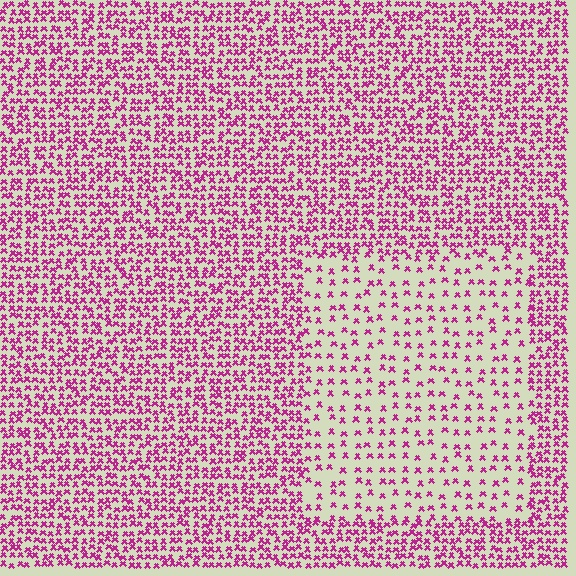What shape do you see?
I see a rectangle.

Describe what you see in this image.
The image contains small magenta elements arranged at two different densities. A rectangle-shaped region is visible where the elements are less densely packed than the surrounding area.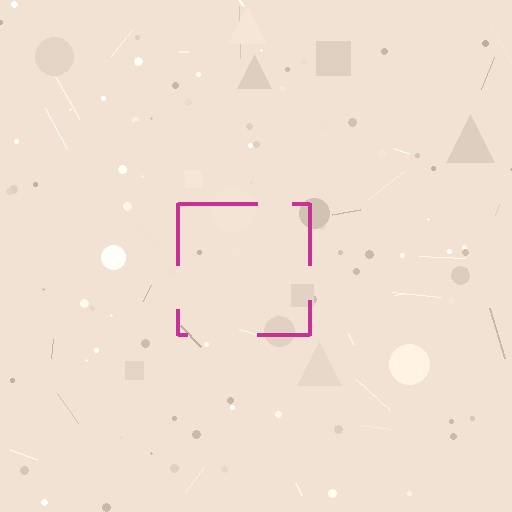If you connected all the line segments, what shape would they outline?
They would outline a square.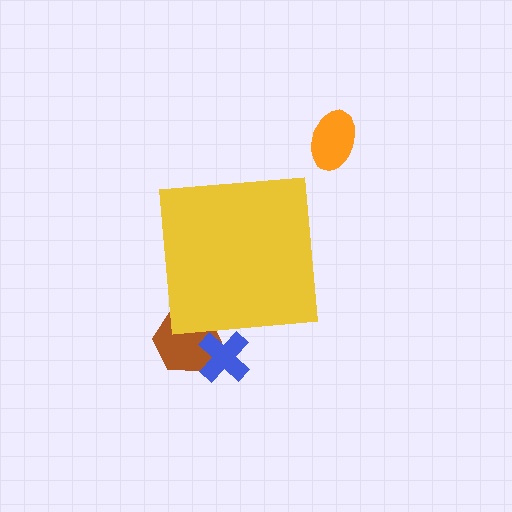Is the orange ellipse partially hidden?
No, the orange ellipse is fully visible.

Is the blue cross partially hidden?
Yes, the blue cross is partially hidden behind the yellow square.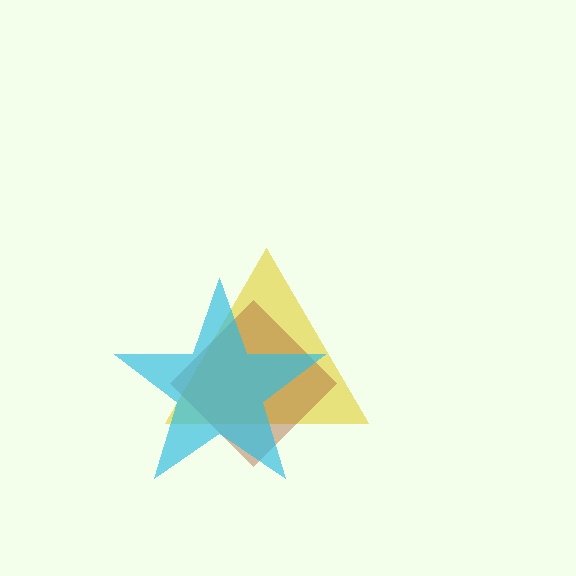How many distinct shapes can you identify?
There are 3 distinct shapes: a yellow triangle, a brown diamond, a cyan star.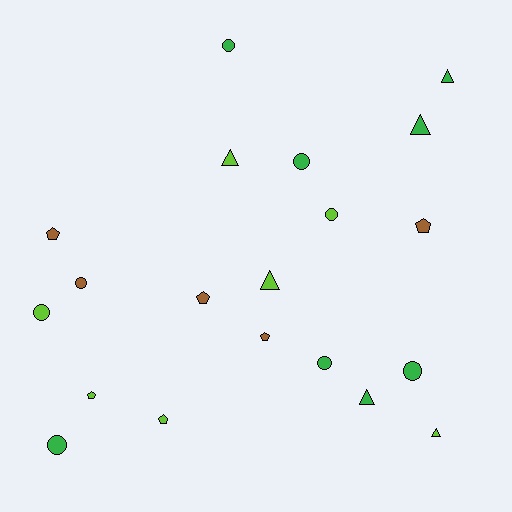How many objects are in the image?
There are 20 objects.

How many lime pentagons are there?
There are 2 lime pentagons.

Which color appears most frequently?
Green, with 8 objects.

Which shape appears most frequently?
Circle, with 8 objects.